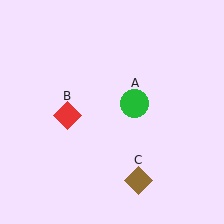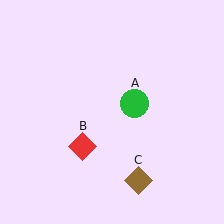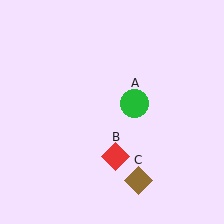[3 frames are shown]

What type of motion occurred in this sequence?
The red diamond (object B) rotated counterclockwise around the center of the scene.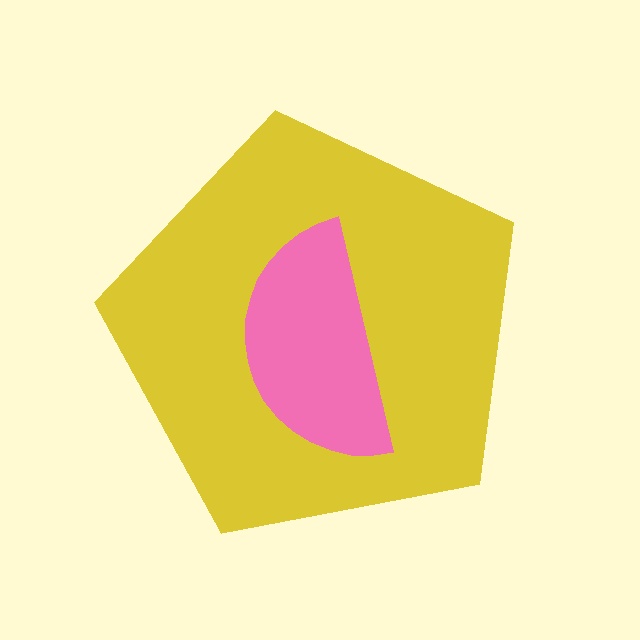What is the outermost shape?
The yellow pentagon.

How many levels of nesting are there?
2.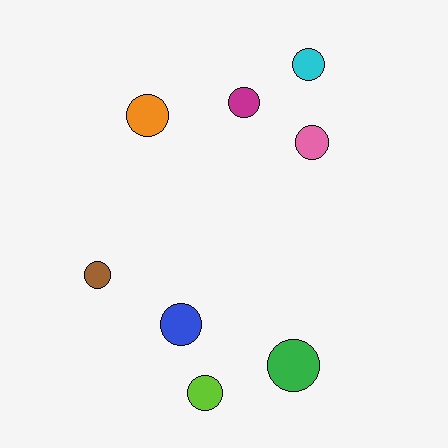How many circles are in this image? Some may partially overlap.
There are 8 circles.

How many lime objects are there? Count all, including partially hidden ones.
There is 1 lime object.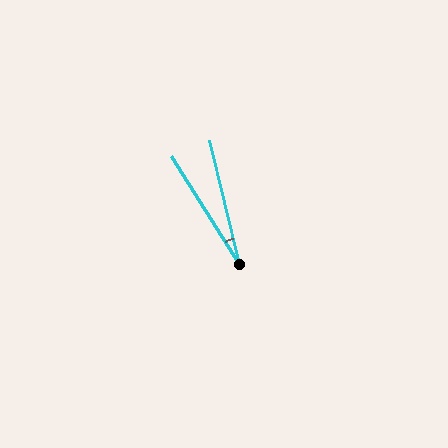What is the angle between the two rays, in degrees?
Approximately 19 degrees.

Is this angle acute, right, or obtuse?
It is acute.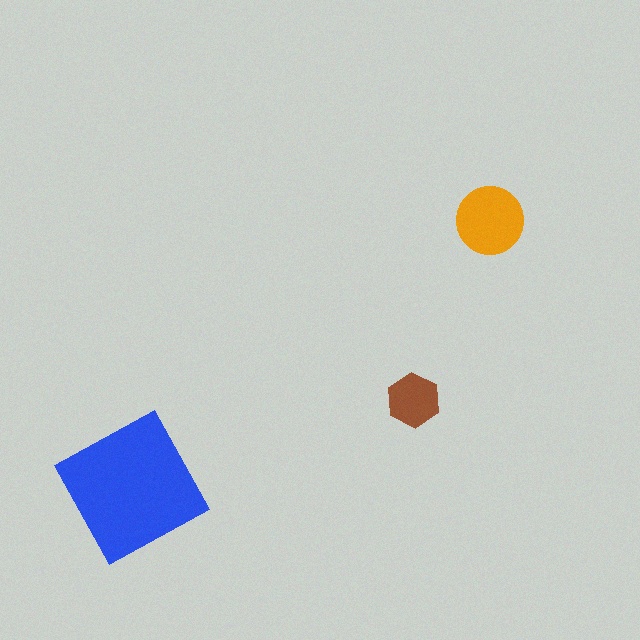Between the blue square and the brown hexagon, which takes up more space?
The blue square.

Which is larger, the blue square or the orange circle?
The blue square.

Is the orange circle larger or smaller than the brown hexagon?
Larger.